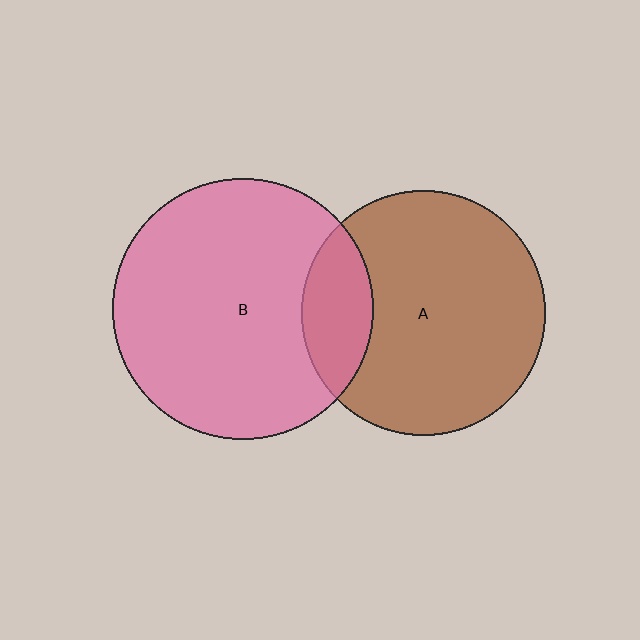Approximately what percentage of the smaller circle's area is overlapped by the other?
Approximately 20%.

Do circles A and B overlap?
Yes.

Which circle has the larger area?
Circle B (pink).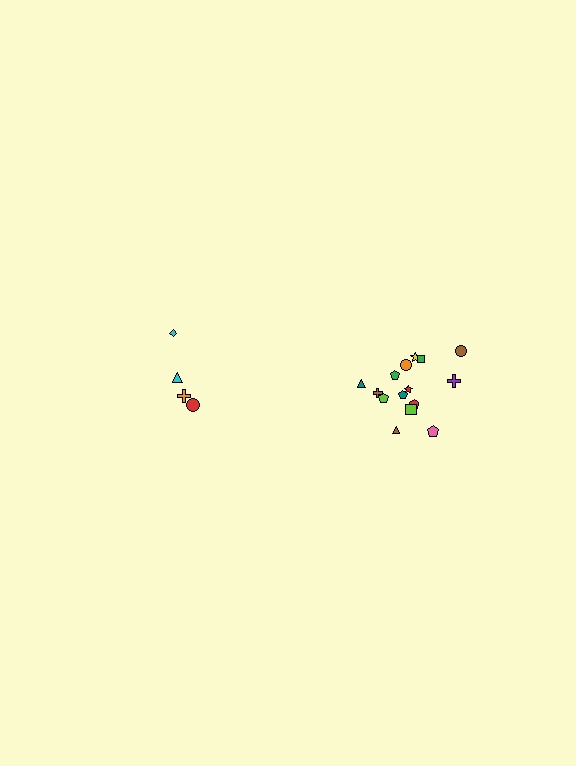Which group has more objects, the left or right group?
The right group.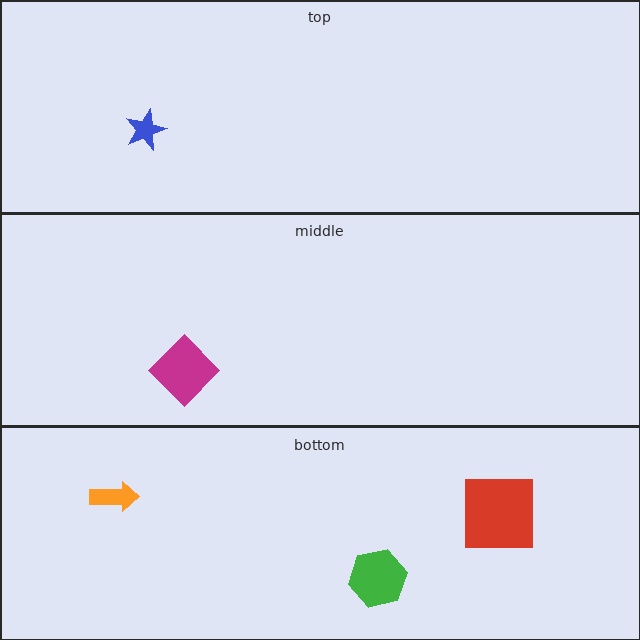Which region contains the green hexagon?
The bottom region.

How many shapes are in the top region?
1.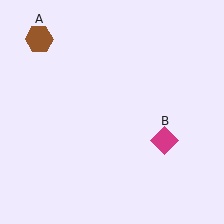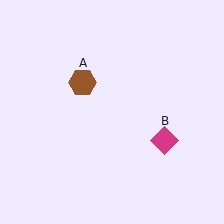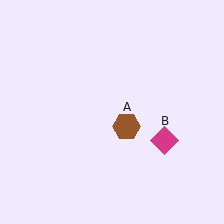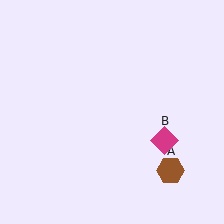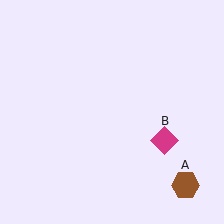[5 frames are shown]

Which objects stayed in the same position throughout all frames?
Magenta diamond (object B) remained stationary.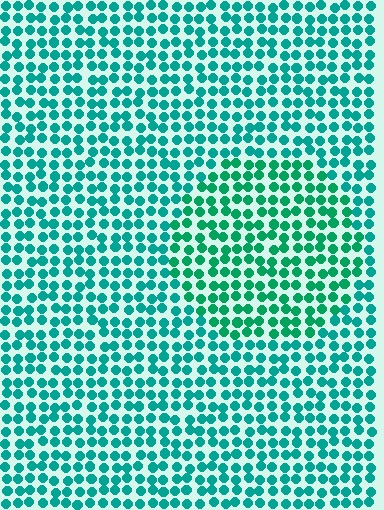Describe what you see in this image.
The image is filled with small teal elements in a uniform arrangement. A circle-shaped region is visible where the elements are tinted to a slightly different hue, forming a subtle color boundary.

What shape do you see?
I see a circle.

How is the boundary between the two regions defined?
The boundary is defined purely by a slight shift in hue (about 20 degrees). Spacing, size, and orientation are identical on both sides.